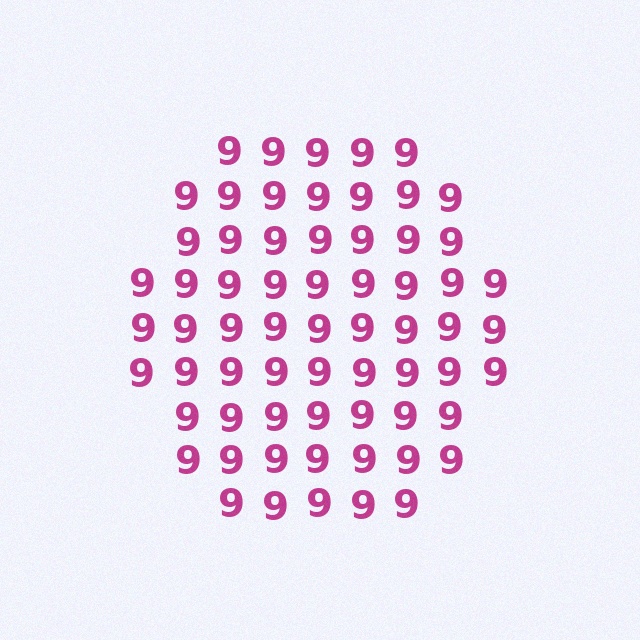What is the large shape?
The large shape is a hexagon.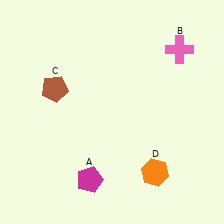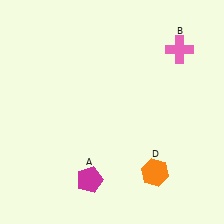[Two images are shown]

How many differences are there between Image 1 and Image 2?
There is 1 difference between the two images.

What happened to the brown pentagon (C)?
The brown pentagon (C) was removed in Image 2. It was in the top-left area of Image 1.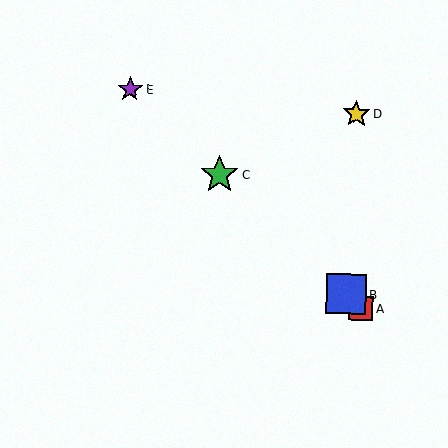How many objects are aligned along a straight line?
4 objects (A, B, C, E) are aligned along a straight line.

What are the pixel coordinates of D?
Object D is at (357, 114).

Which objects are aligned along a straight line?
Objects A, B, C, E are aligned along a straight line.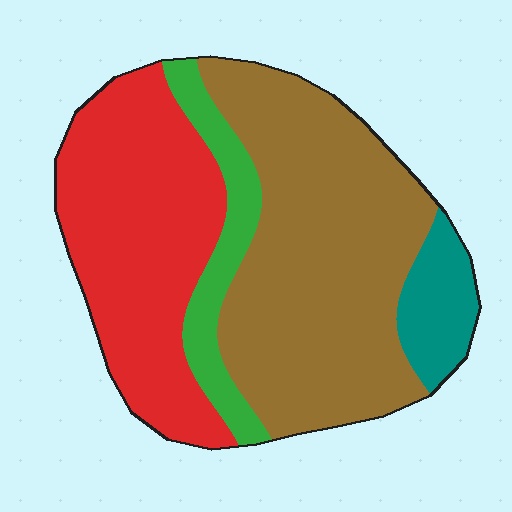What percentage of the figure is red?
Red covers about 35% of the figure.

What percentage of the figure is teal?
Teal takes up about one tenth (1/10) of the figure.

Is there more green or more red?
Red.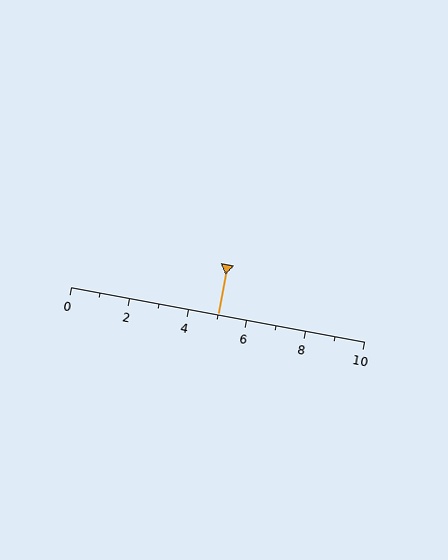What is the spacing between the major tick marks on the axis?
The major ticks are spaced 2 apart.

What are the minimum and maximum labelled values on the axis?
The axis runs from 0 to 10.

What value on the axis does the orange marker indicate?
The marker indicates approximately 5.